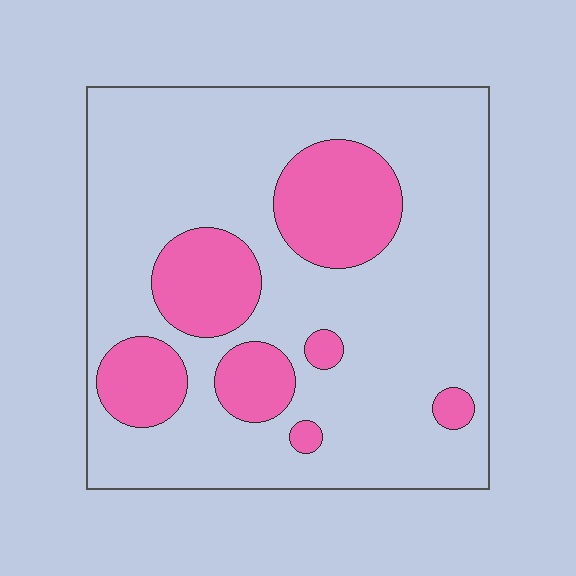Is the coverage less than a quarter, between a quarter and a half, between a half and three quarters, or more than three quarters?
Less than a quarter.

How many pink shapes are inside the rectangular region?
7.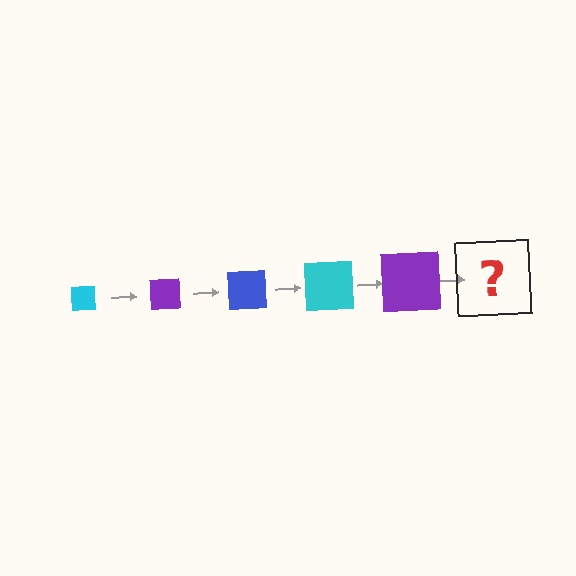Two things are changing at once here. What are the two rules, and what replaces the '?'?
The two rules are that the square grows larger each step and the color cycles through cyan, purple, and blue. The '?' should be a blue square, larger than the previous one.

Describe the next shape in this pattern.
It should be a blue square, larger than the previous one.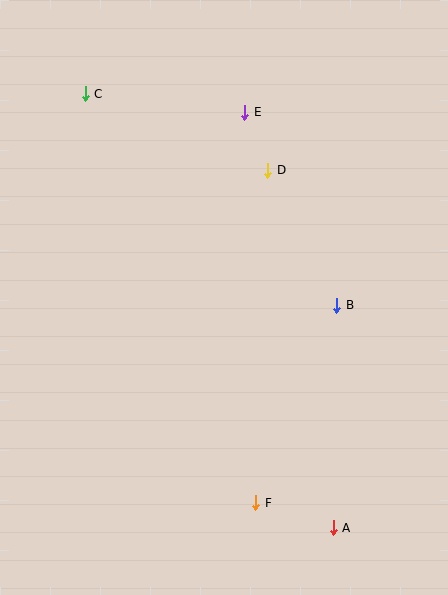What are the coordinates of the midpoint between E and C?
The midpoint between E and C is at (165, 103).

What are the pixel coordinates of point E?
Point E is at (245, 112).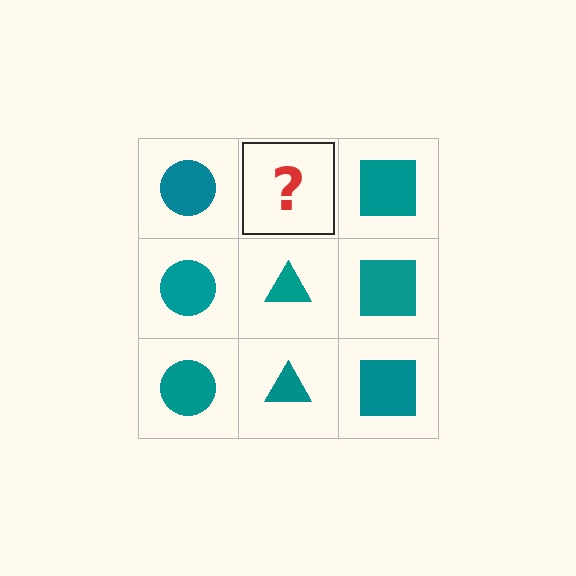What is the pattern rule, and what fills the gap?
The rule is that each column has a consistent shape. The gap should be filled with a teal triangle.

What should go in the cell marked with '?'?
The missing cell should contain a teal triangle.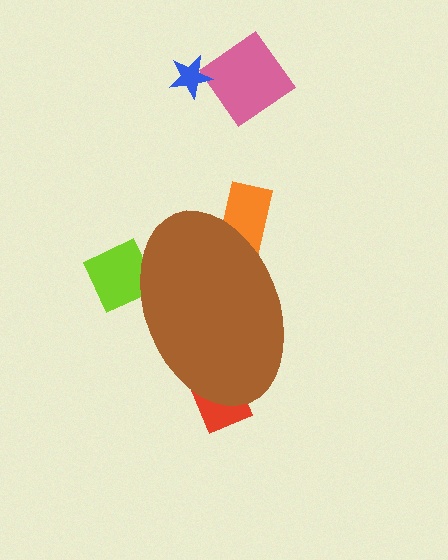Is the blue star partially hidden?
No, the blue star is fully visible.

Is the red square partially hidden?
Yes, the red square is partially hidden behind the brown ellipse.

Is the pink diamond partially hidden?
No, the pink diamond is fully visible.